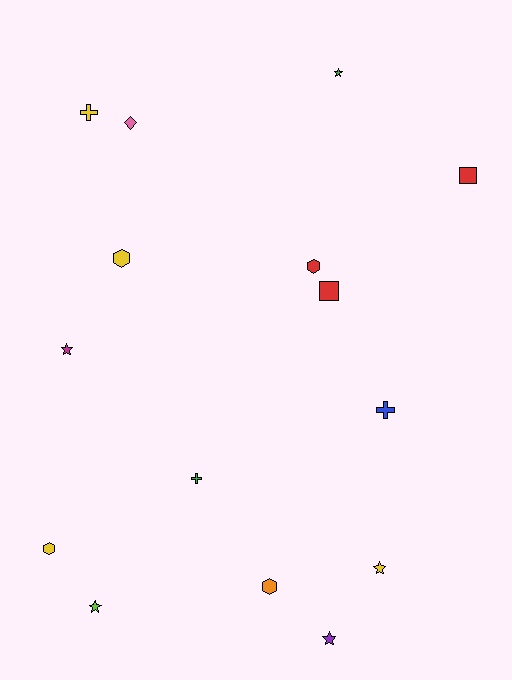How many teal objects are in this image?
There are no teal objects.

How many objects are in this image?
There are 15 objects.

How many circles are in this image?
There are no circles.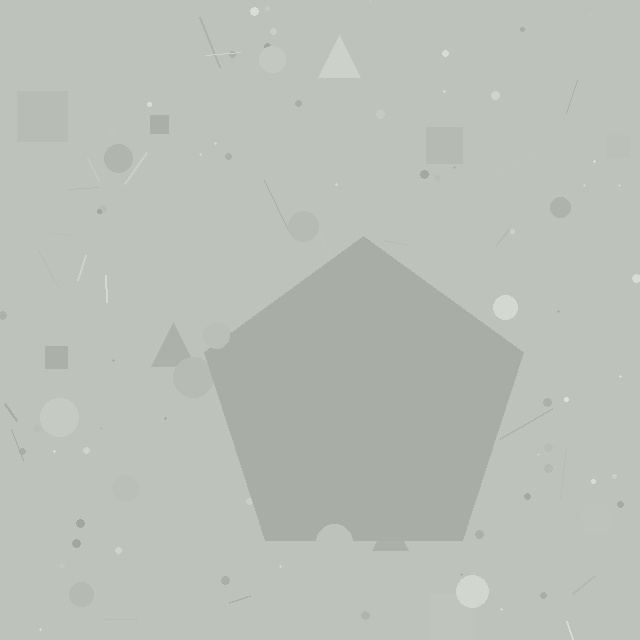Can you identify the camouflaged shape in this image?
The camouflaged shape is a pentagon.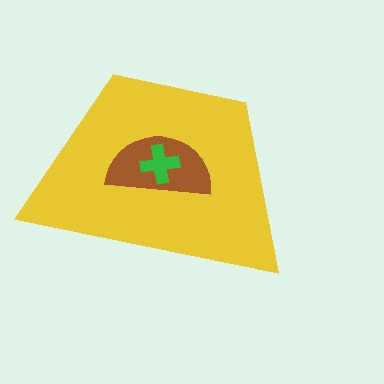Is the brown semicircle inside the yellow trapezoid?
Yes.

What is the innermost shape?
The green cross.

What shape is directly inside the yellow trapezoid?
The brown semicircle.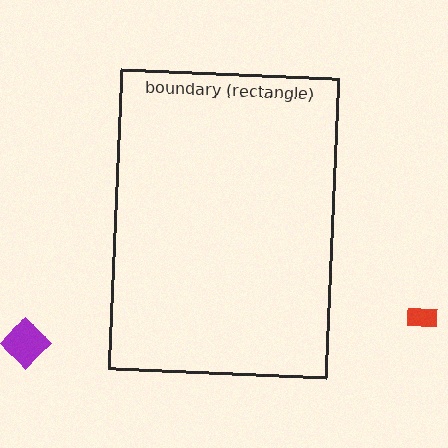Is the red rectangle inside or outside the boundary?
Outside.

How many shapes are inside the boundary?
0 inside, 2 outside.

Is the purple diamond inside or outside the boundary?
Outside.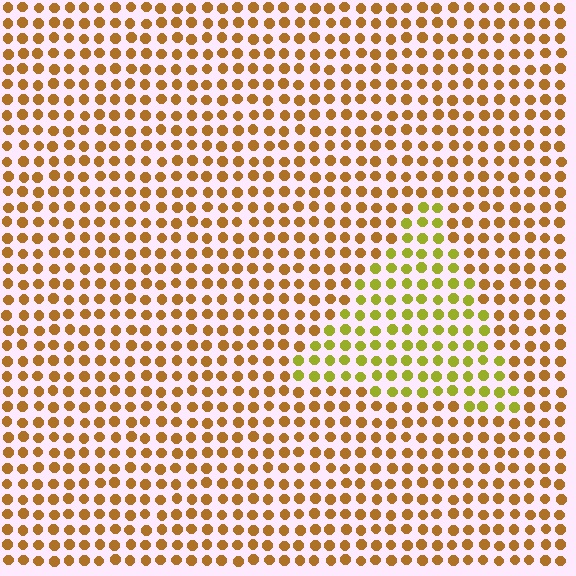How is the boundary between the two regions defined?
The boundary is defined purely by a slight shift in hue (about 37 degrees). Spacing, size, and orientation are identical on both sides.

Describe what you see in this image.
The image is filled with small brown elements in a uniform arrangement. A triangle-shaped region is visible where the elements are tinted to a slightly different hue, forming a subtle color boundary.